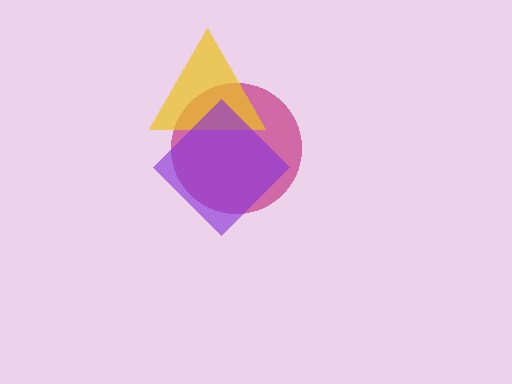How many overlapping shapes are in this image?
There are 3 overlapping shapes in the image.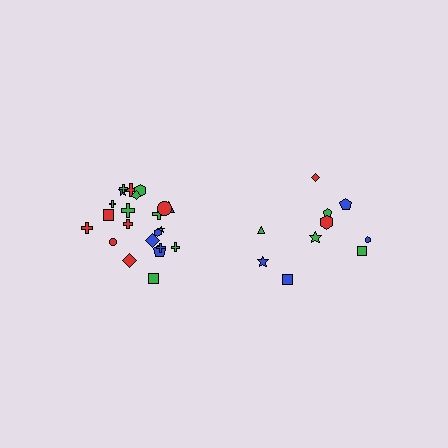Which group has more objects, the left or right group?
The left group.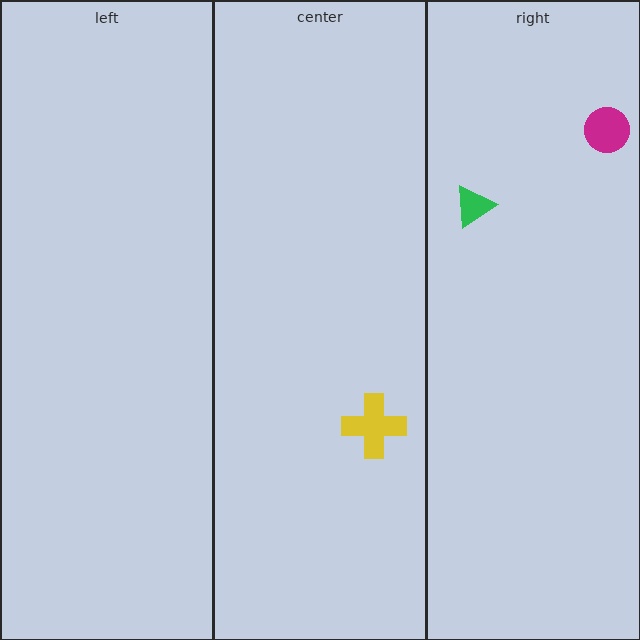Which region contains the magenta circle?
The right region.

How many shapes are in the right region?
2.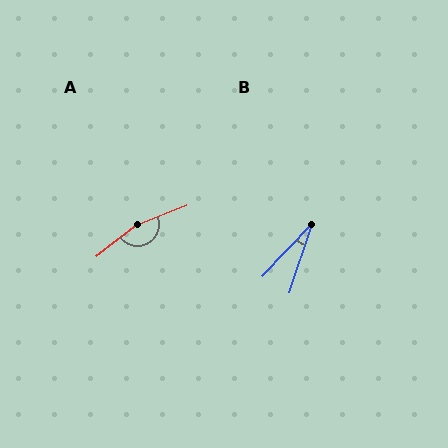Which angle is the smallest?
B, at approximately 26 degrees.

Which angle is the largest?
A, at approximately 164 degrees.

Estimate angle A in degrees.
Approximately 164 degrees.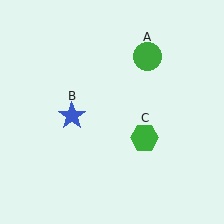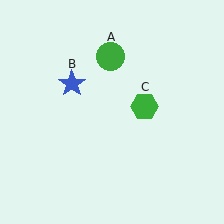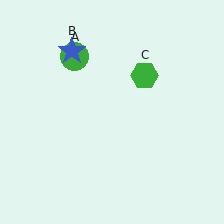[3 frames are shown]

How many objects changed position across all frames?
3 objects changed position: green circle (object A), blue star (object B), green hexagon (object C).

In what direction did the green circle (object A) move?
The green circle (object A) moved left.